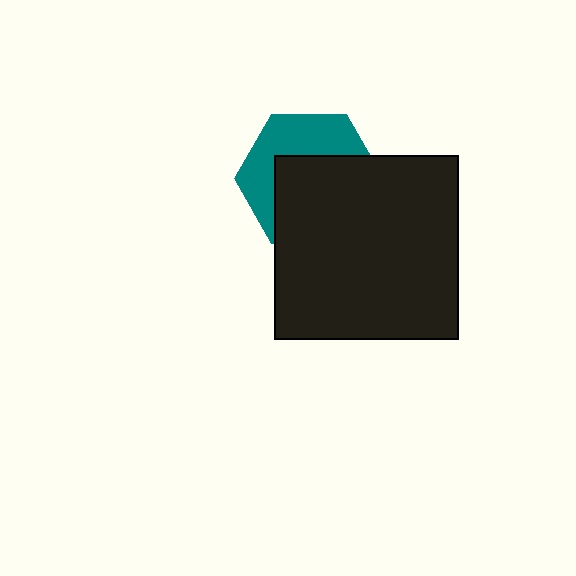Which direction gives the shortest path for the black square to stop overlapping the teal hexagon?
Moving down gives the shortest separation.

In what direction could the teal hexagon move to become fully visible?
The teal hexagon could move up. That would shift it out from behind the black square entirely.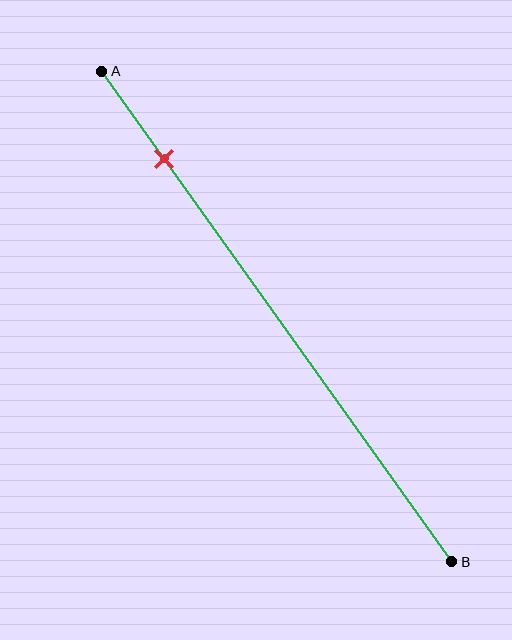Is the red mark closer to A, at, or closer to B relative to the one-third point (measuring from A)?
The red mark is closer to point A than the one-third point of segment AB.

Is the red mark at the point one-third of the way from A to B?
No, the mark is at about 20% from A, not at the 33% one-third point.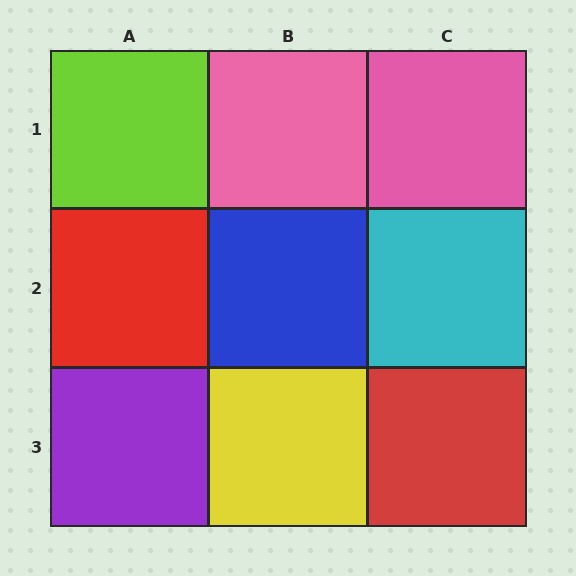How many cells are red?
2 cells are red.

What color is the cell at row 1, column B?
Pink.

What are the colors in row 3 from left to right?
Purple, yellow, red.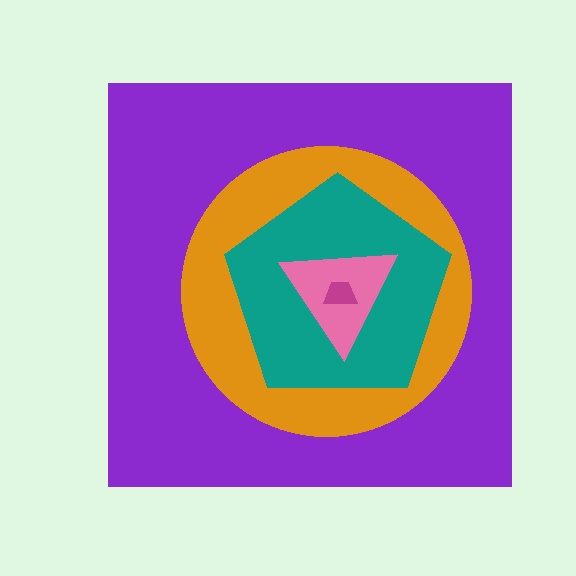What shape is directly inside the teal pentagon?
The pink triangle.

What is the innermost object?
The magenta trapezoid.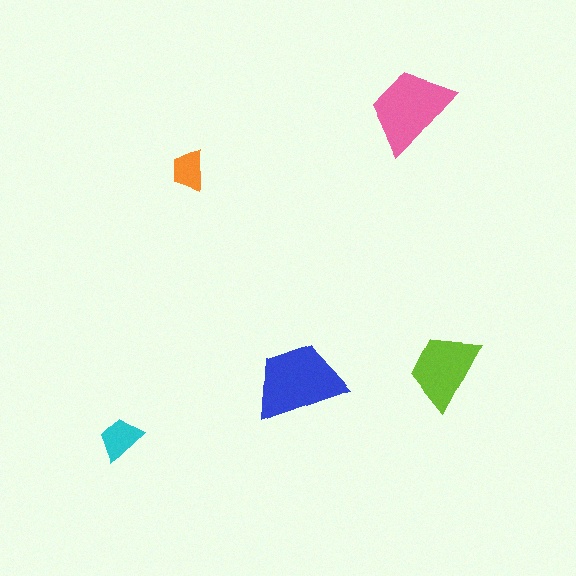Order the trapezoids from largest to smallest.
the blue one, the pink one, the lime one, the cyan one, the orange one.